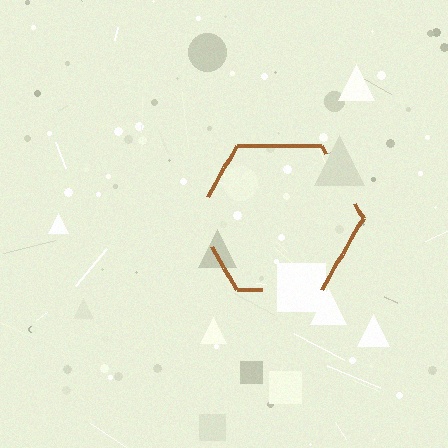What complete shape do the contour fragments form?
The contour fragments form a hexagon.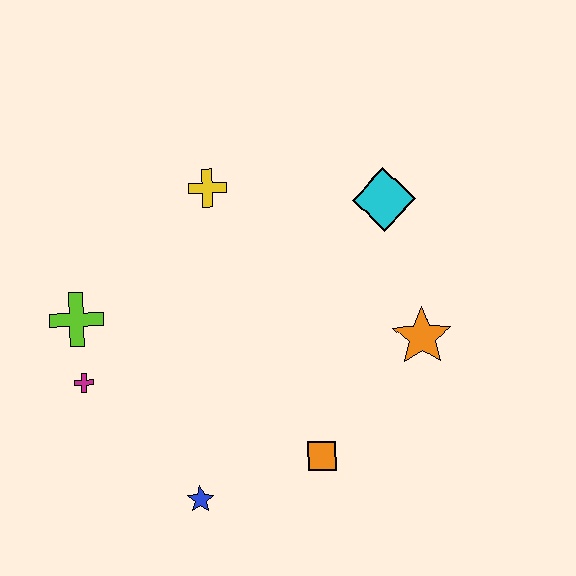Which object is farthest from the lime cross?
The orange star is farthest from the lime cross.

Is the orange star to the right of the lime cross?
Yes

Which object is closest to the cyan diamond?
The orange star is closest to the cyan diamond.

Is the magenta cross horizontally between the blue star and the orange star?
No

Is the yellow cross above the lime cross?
Yes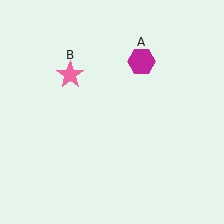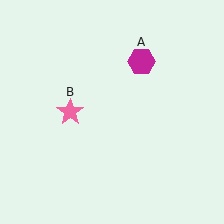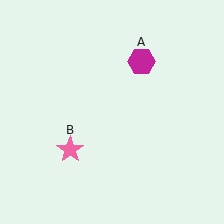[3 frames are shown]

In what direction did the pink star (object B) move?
The pink star (object B) moved down.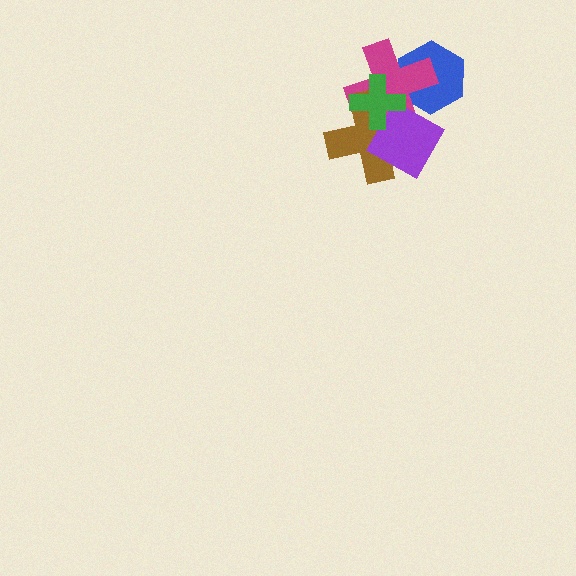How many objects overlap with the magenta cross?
4 objects overlap with the magenta cross.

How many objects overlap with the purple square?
3 objects overlap with the purple square.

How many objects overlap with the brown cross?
3 objects overlap with the brown cross.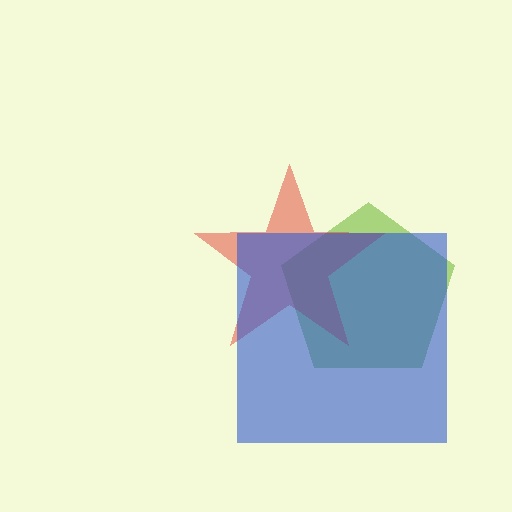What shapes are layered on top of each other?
The layered shapes are: a lime pentagon, a red star, a blue square.